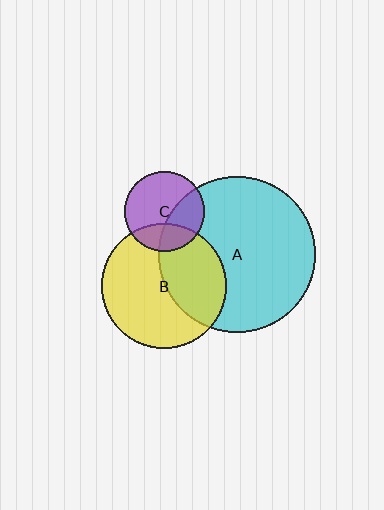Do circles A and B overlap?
Yes.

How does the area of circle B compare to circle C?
Approximately 2.4 times.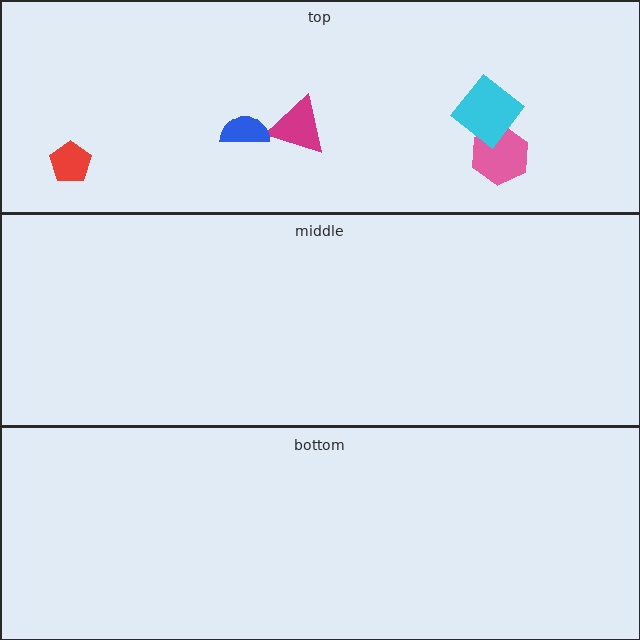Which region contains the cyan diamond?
The top region.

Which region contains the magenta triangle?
The top region.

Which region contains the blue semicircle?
The top region.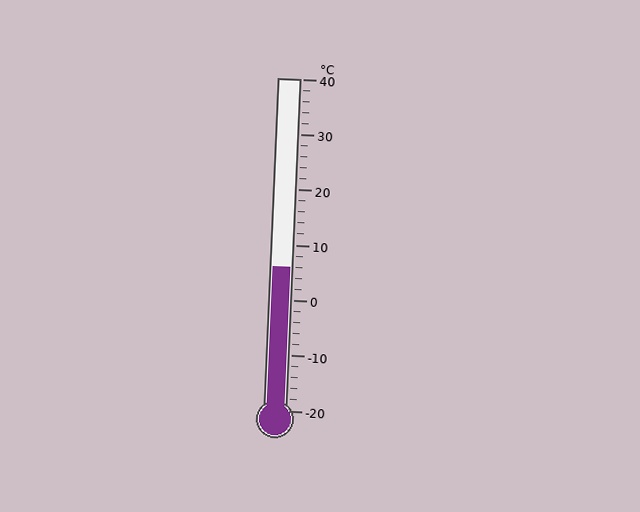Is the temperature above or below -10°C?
The temperature is above -10°C.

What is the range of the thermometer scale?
The thermometer scale ranges from -20°C to 40°C.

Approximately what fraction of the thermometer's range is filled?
The thermometer is filled to approximately 45% of its range.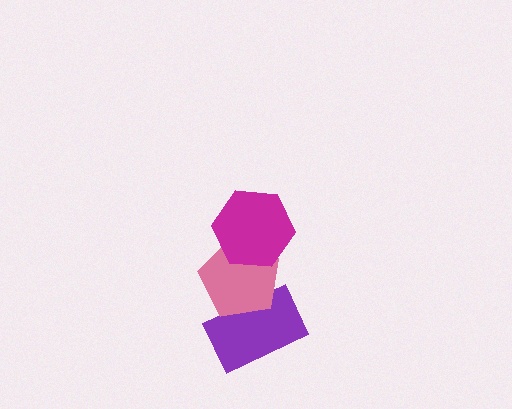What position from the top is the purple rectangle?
The purple rectangle is 3rd from the top.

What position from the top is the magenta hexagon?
The magenta hexagon is 1st from the top.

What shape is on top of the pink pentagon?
The magenta hexagon is on top of the pink pentagon.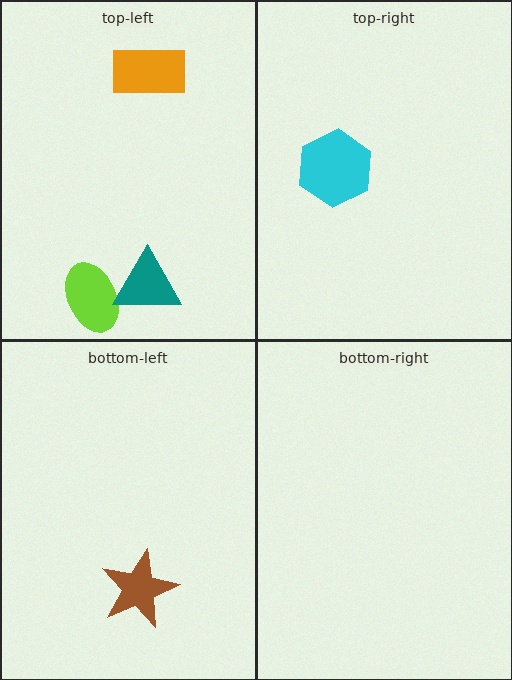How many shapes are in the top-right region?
1.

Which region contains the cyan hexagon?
The top-right region.